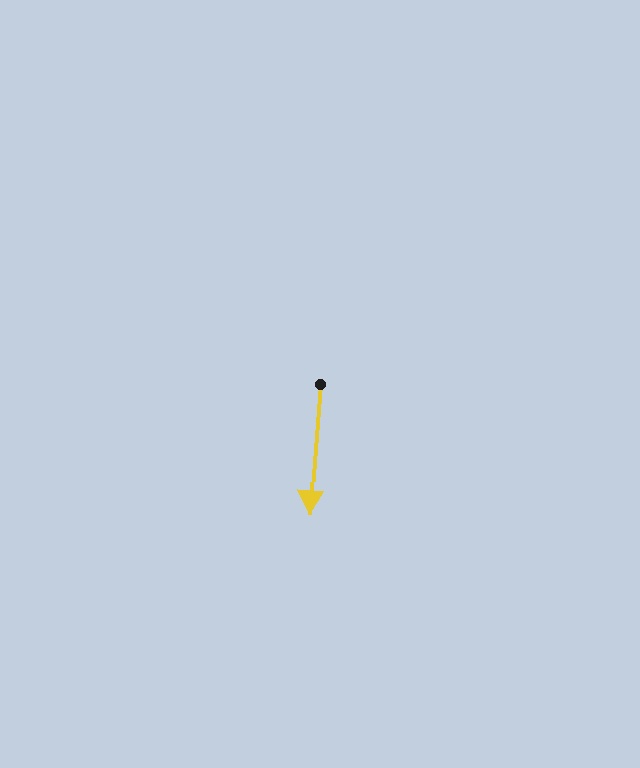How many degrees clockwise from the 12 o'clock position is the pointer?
Approximately 184 degrees.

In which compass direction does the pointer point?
South.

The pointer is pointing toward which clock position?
Roughly 6 o'clock.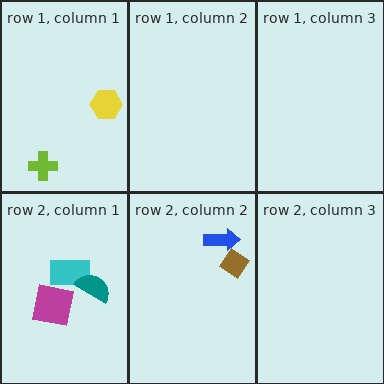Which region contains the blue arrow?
The row 2, column 2 region.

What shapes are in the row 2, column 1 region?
The cyan rectangle, the magenta square, the teal semicircle.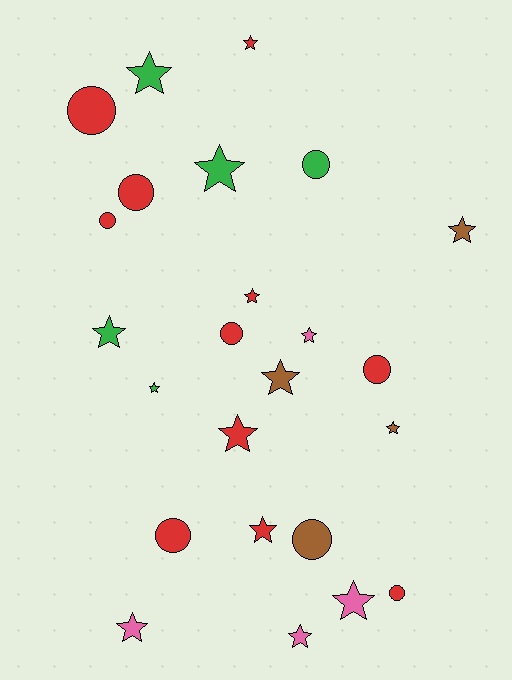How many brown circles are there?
There is 1 brown circle.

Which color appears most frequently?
Red, with 11 objects.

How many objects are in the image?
There are 24 objects.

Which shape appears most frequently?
Star, with 15 objects.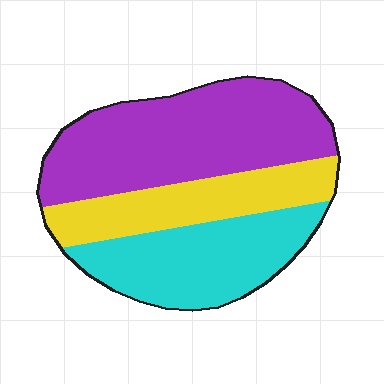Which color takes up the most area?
Purple, at roughly 45%.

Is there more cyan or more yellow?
Cyan.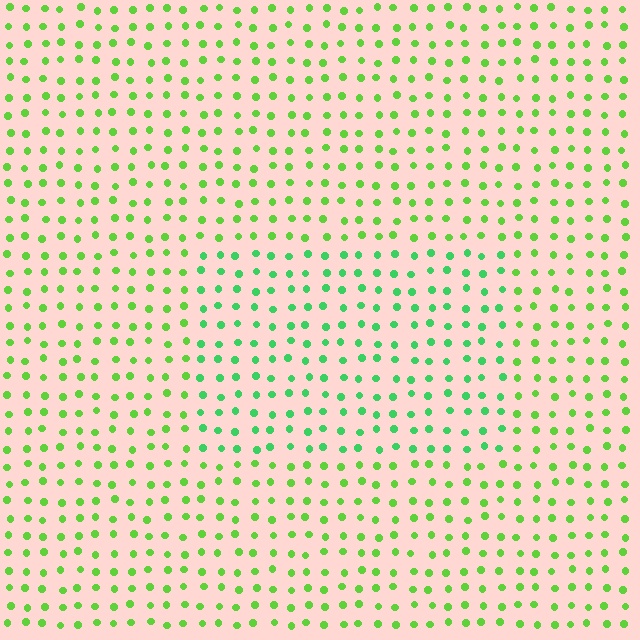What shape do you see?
I see a rectangle.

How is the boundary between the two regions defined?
The boundary is defined purely by a slight shift in hue (about 30 degrees). Spacing, size, and orientation are identical on both sides.